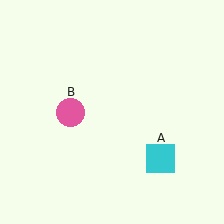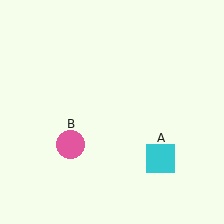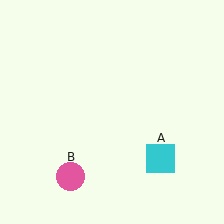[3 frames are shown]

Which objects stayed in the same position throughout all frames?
Cyan square (object A) remained stationary.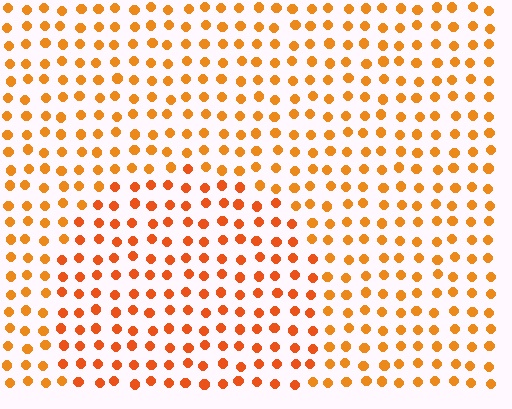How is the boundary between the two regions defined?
The boundary is defined purely by a slight shift in hue (about 16 degrees). Spacing, size, and orientation are identical on both sides.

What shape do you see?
I see a circle.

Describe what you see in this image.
The image is filled with small orange elements in a uniform arrangement. A circle-shaped region is visible where the elements are tinted to a slightly different hue, forming a subtle color boundary.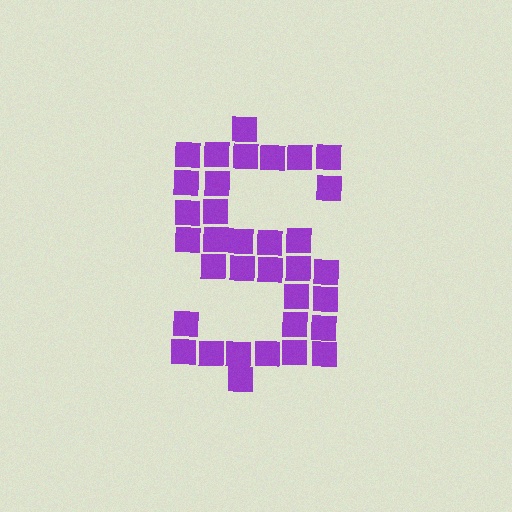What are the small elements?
The small elements are squares.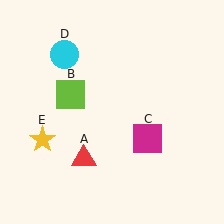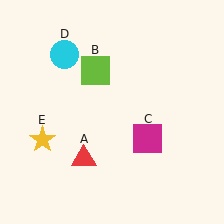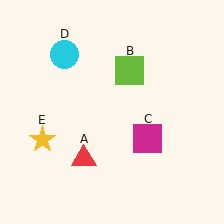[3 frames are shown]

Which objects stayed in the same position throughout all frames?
Red triangle (object A) and magenta square (object C) and cyan circle (object D) and yellow star (object E) remained stationary.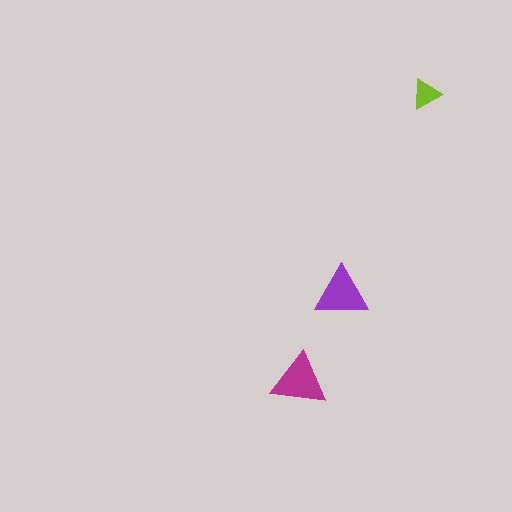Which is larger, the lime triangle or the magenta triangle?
The magenta one.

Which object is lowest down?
The magenta triangle is bottommost.